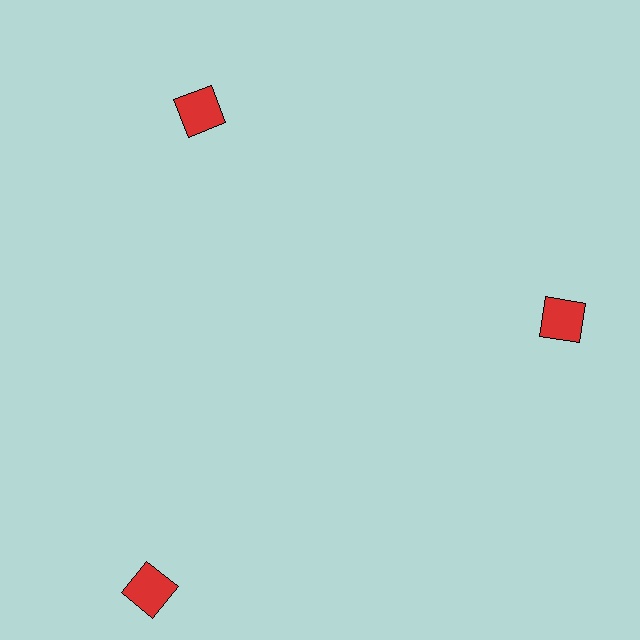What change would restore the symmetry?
The symmetry would be restored by moving it inward, back onto the ring so that all 3 squares sit at equal angles and equal distance from the center.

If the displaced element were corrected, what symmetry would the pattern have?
It would have 3-fold rotational symmetry — the pattern would map onto itself every 120 degrees.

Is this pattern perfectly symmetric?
No. The 3 red squares are arranged in a ring, but one element near the 7 o'clock position is pushed outward from the center, breaking the 3-fold rotational symmetry.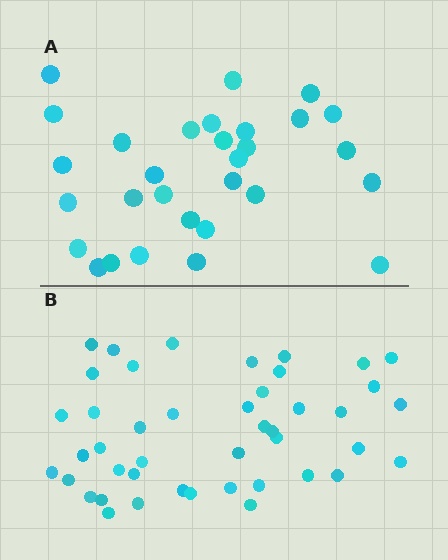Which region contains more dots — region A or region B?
Region B (the bottom region) has more dots.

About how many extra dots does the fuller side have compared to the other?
Region B has approximately 15 more dots than region A.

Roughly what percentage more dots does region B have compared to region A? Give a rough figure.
About 45% more.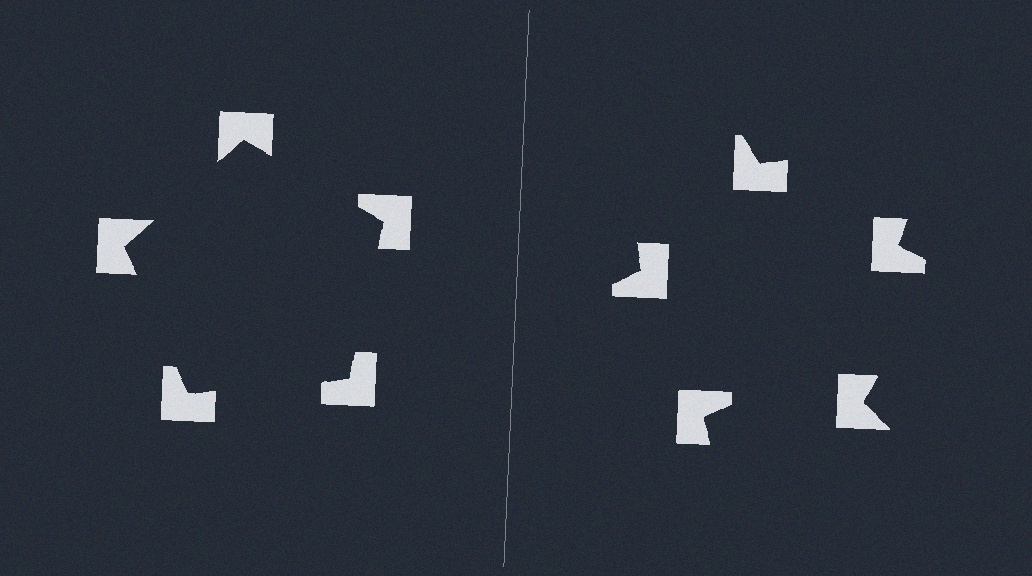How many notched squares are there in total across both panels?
10 — 5 on each side.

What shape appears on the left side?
An illusory pentagon.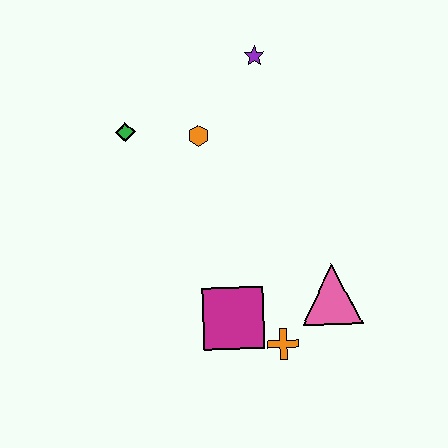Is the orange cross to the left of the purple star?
No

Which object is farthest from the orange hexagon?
The orange cross is farthest from the orange hexagon.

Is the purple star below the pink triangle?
No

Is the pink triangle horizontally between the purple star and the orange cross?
No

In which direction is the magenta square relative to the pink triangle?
The magenta square is to the left of the pink triangle.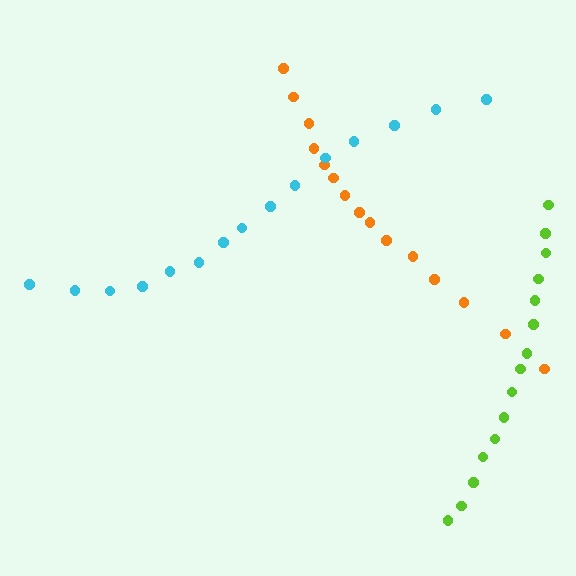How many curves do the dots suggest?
There are 3 distinct paths.